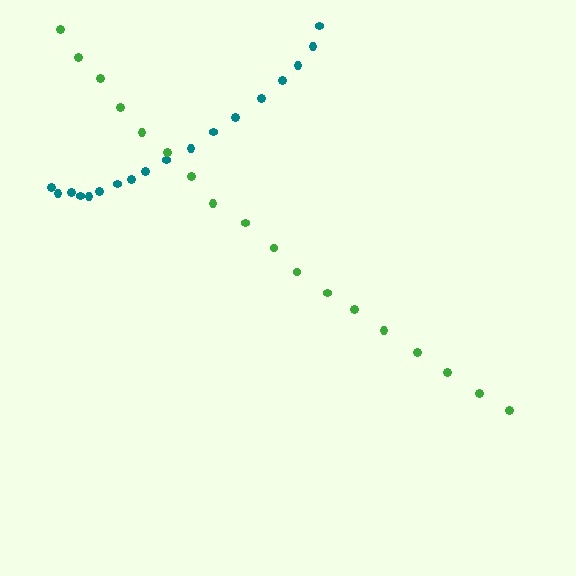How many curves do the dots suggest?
There are 2 distinct paths.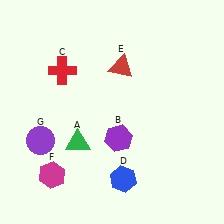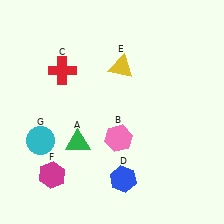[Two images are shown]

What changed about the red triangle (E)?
In Image 1, E is red. In Image 2, it changed to yellow.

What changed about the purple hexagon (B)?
In Image 1, B is purple. In Image 2, it changed to pink.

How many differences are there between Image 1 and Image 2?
There are 3 differences between the two images.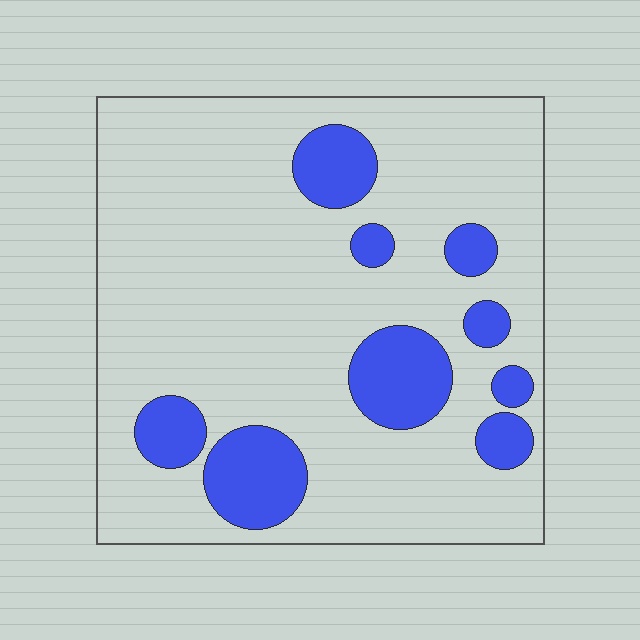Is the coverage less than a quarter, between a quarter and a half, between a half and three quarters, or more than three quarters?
Less than a quarter.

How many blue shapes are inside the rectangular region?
9.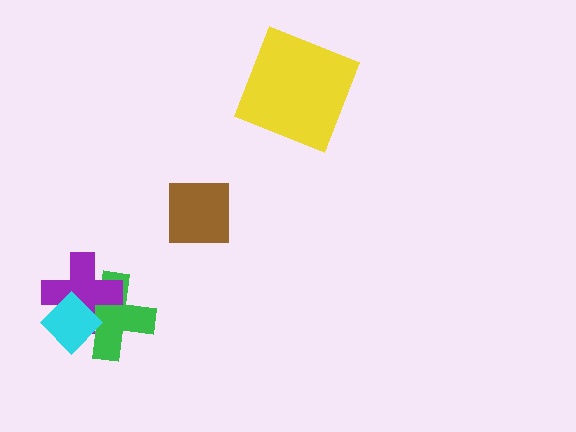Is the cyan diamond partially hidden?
No, no other shape covers it.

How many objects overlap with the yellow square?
0 objects overlap with the yellow square.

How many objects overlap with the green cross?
2 objects overlap with the green cross.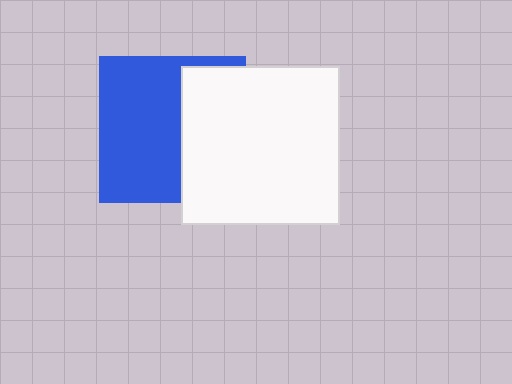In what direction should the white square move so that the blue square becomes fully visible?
The white square should move right. That is the shortest direction to clear the overlap and leave the blue square fully visible.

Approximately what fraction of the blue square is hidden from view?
Roughly 41% of the blue square is hidden behind the white square.